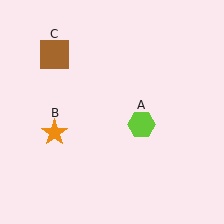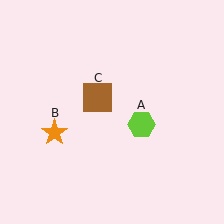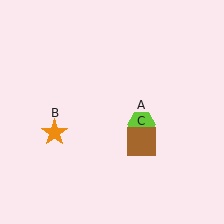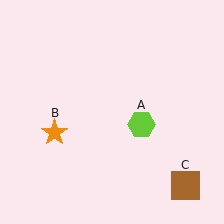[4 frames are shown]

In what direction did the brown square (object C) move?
The brown square (object C) moved down and to the right.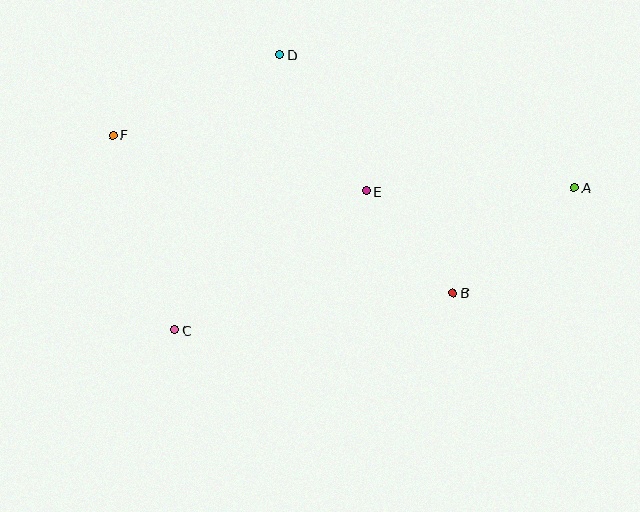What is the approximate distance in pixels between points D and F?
The distance between D and F is approximately 185 pixels.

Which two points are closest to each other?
Points B and E are closest to each other.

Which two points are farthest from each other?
Points A and F are farthest from each other.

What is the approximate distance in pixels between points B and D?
The distance between B and D is approximately 295 pixels.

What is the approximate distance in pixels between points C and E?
The distance between C and E is approximately 236 pixels.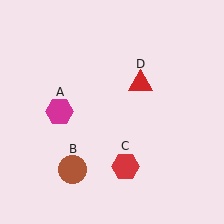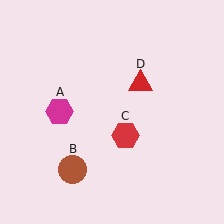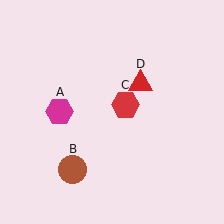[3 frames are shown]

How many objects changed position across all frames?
1 object changed position: red hexagon (object C).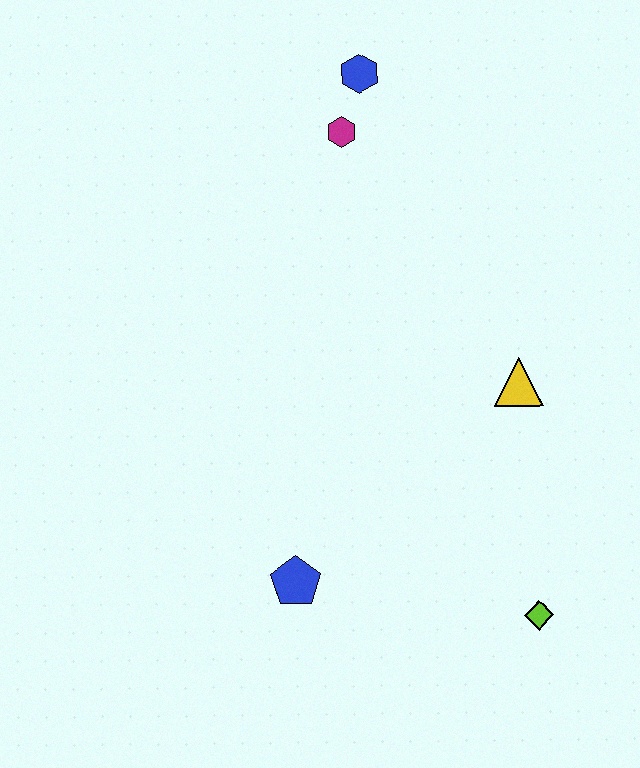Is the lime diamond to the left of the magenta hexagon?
No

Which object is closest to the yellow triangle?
The lime diamond is closest to the yellow triangle.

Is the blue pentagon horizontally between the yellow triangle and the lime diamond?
No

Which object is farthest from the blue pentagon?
The blue hexagon is farthest from the blue pentagon.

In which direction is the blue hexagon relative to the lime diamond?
The blue hexagon is above the lime diamond.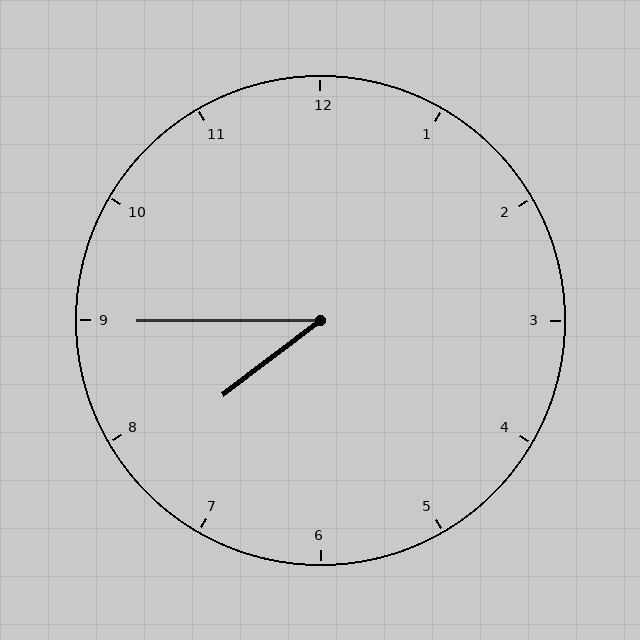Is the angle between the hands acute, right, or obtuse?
It is acute.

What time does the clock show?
7:45.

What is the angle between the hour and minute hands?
Approximately 38 degrees.